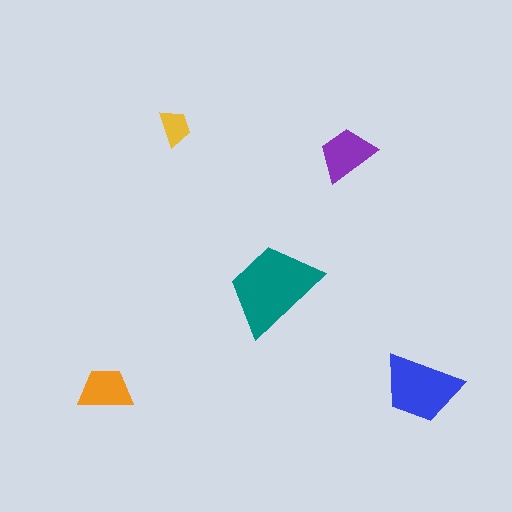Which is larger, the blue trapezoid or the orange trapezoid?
The blue one.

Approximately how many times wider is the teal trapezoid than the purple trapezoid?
About 1.5 times wider.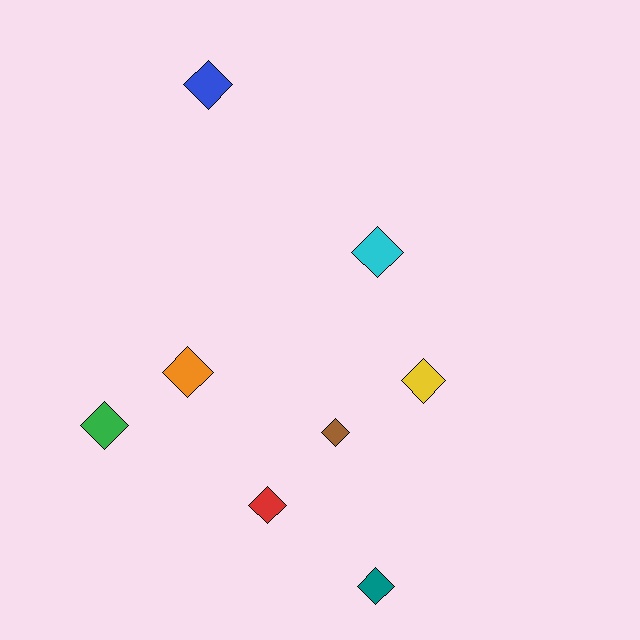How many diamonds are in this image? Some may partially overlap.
There are 8 diamonds.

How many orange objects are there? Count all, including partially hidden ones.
There is 1 orange object.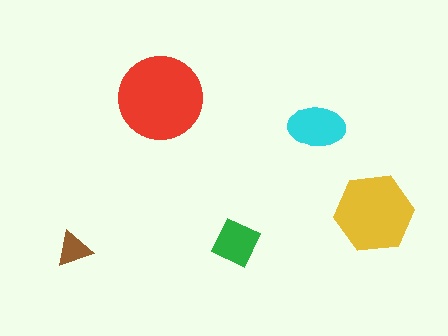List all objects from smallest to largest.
The brown triangle, the green diamond, the cyan ellipse, the yellow hexagon, the red circle.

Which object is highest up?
The red circle is topmost.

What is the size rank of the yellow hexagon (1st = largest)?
2nd.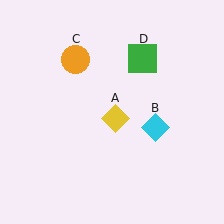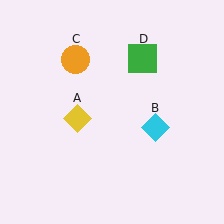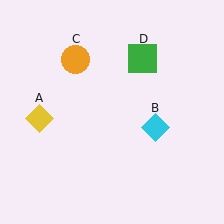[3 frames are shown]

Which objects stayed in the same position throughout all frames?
Cyan diamond (object B) and orange circle (object C) and green square (object D) remained stationary.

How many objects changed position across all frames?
1 object changed position: yellow diamond (object A).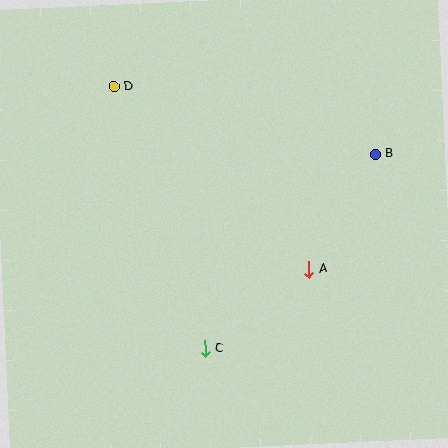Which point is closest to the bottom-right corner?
Point A is closest to the bottom-right corner.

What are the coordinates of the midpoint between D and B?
The midpoint between D and B is at (245, 120).